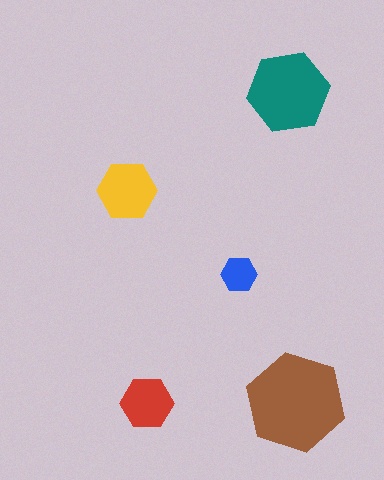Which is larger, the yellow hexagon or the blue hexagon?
The yellow one.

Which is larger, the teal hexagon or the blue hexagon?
The teal one.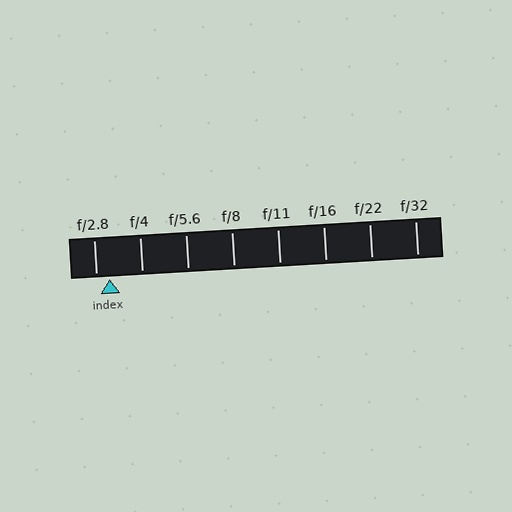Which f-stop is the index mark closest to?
The index mark is closest to f/2.8.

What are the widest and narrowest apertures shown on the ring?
The widest aperture shown is f/2.8 and the narrowest is f/32.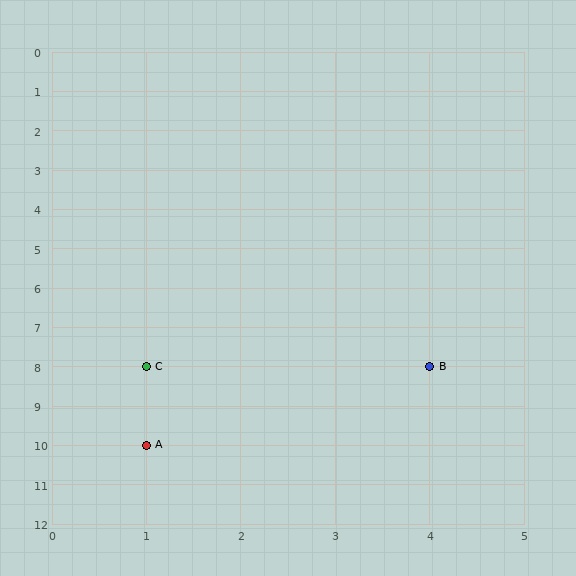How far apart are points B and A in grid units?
Points B and A are 3 columns and 2 rows apart (about 3.6 grid units diagonally).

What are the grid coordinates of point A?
Point A is at grid coordinates (1, 10).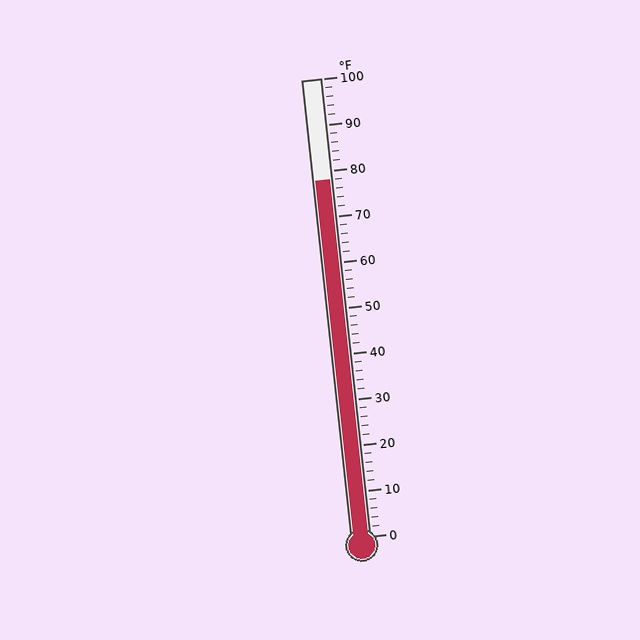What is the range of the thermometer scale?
The thermometer scale ranges from 0°F to 100°F.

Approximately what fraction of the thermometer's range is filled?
The thermometer is filled to approximately 80% of its range.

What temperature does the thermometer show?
The thermometer shows approximately 78°F.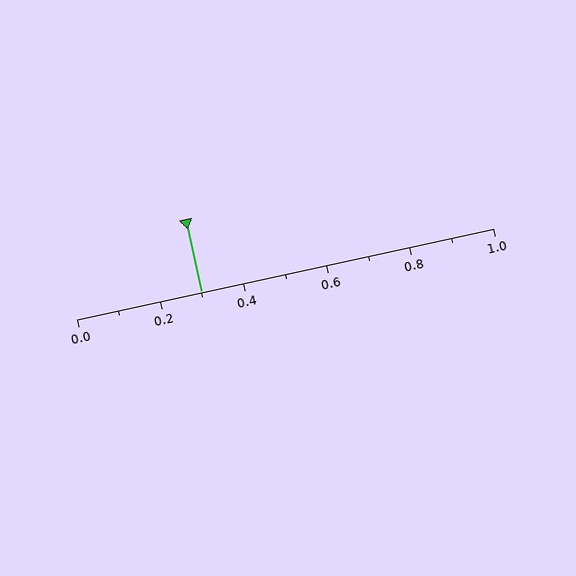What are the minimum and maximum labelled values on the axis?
The axis runs from 0.0 to 1.0.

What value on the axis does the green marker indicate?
The marker indicates approximately 0.3.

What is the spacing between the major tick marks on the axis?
The major ticks are spaced 0.2 apart.